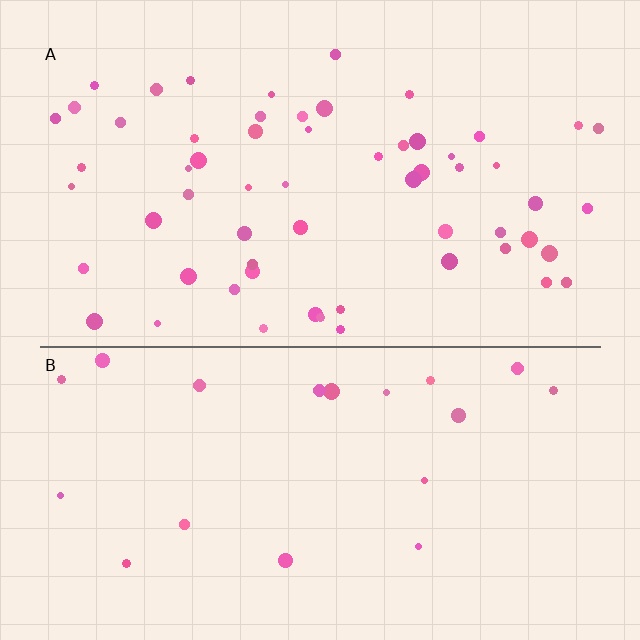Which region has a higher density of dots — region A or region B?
A (the top).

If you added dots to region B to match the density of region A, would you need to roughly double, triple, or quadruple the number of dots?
Approximately triple.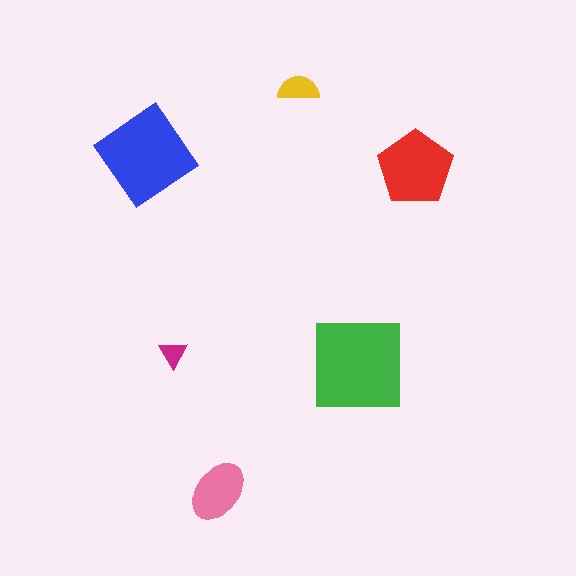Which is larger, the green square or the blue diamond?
The green square.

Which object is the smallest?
The magenta triangle.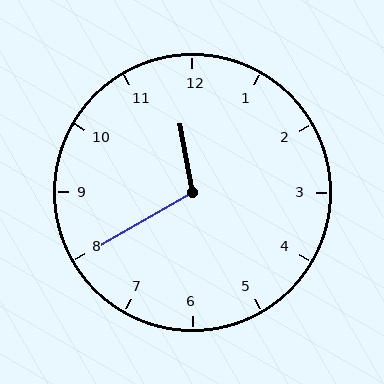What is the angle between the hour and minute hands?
Approximately 110 degrees.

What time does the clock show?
11:40.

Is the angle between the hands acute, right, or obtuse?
It is obtuse.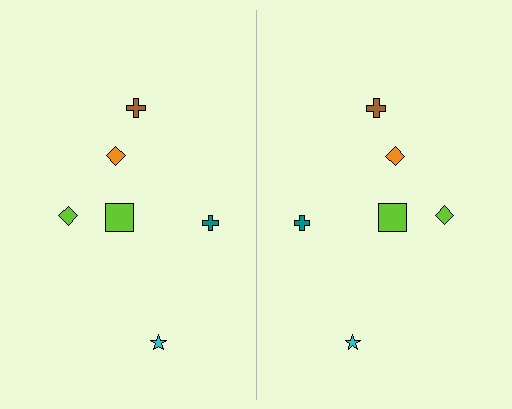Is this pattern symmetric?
Yes, this pattern has bilateral (reflection) symmetry.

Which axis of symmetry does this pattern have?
The pattern has a vertical axis of symmetry running through the center of the image.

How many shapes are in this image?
There are 12 shapes in this image.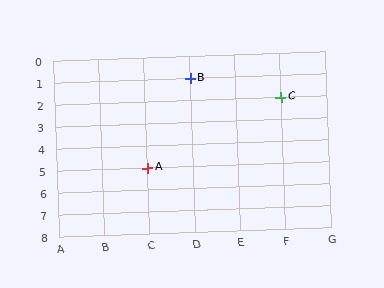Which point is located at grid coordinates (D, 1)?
Point B is at (D, 1).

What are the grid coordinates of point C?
Point C is at grid coordinates (F, 2).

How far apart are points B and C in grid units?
Points B and C are 2 columns and 1 row apart (about 2.2 grid units diagonally).